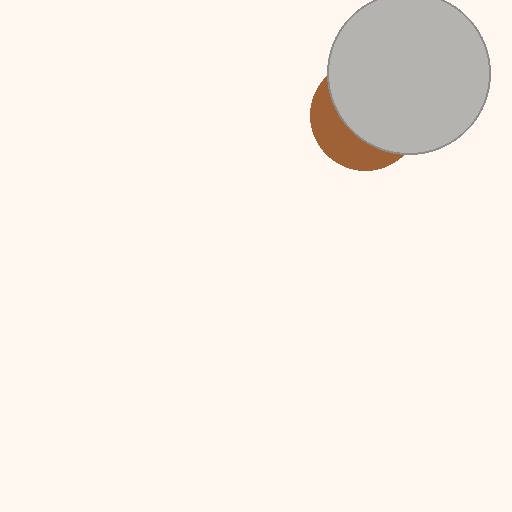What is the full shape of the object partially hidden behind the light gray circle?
The partially hidden object is a brown circle.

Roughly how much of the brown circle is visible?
A small part of it is visible (roughly 34%).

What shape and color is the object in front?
The object in front is a light gray circle.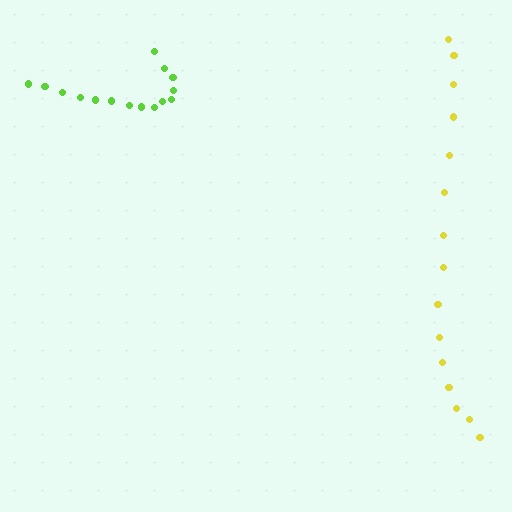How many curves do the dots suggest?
There are 2 distinct paths.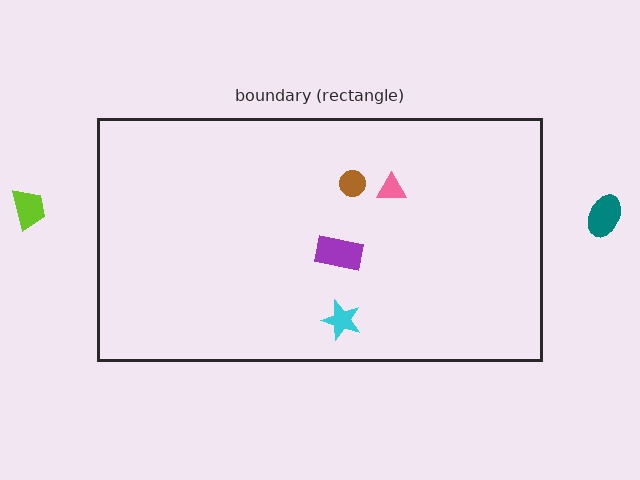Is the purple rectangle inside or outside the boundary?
Inside.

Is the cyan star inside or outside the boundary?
Inside.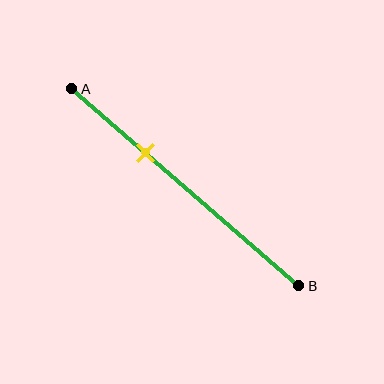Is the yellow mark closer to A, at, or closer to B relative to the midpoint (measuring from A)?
The yellow mark is closer to point A than the midpoint of segment AB.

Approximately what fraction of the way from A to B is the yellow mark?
The yellow mark is approximately 35% of the way from A to B.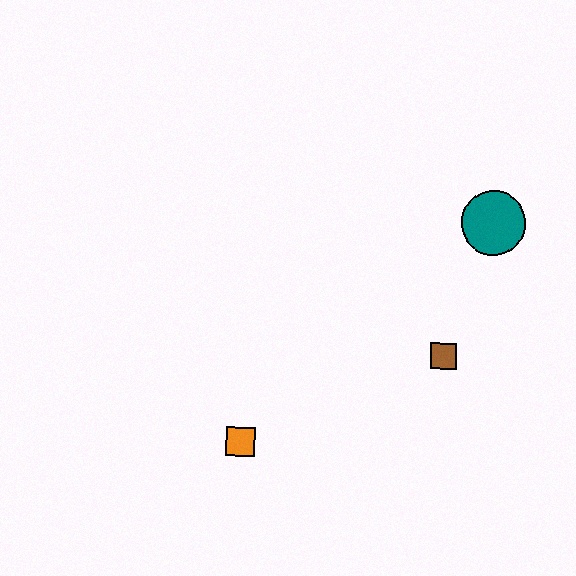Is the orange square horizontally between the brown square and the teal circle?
No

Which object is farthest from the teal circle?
The orange square is farthest from the teal circle.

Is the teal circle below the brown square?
No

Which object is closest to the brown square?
The teal circle is closest to the brown square.